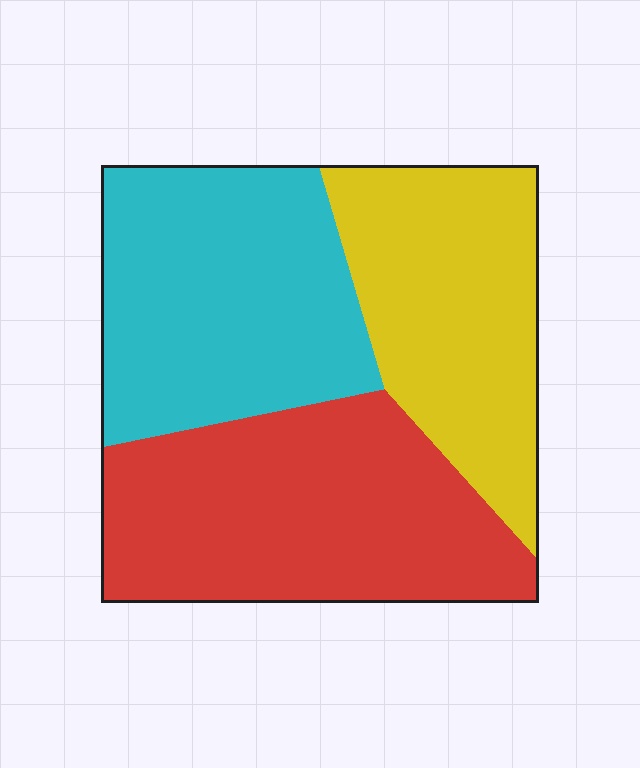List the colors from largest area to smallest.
From largest to smallest: red, cyan, yellow.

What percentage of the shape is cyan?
Cyan takes up about one third (1/3) of the shape.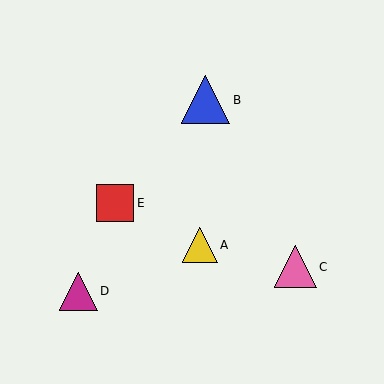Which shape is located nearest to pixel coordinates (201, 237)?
The yellow triangle (labeled A) at (200, 245) is nearest to that location.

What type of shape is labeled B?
Shape B is a blue triangle.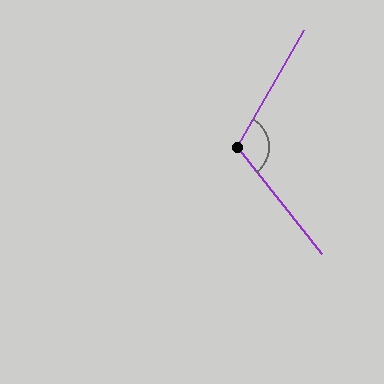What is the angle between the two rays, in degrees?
Approximately 112 degrees.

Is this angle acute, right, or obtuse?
It is obtuse.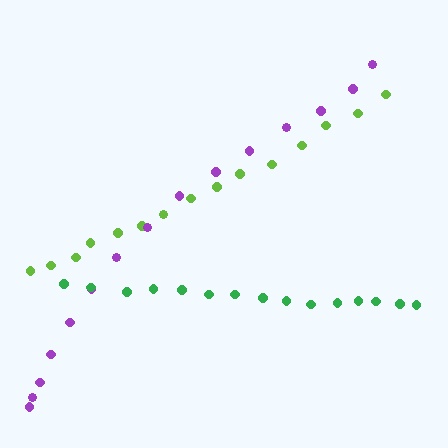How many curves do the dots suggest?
There are 3 distinct paths.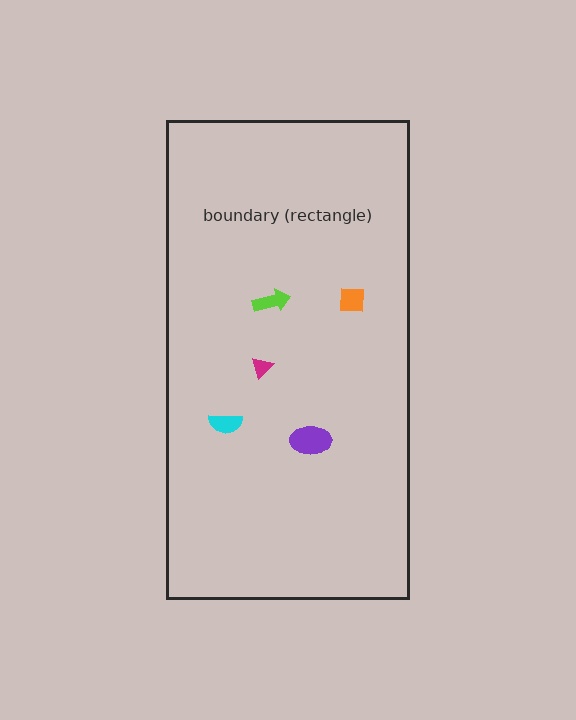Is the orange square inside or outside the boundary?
Inside.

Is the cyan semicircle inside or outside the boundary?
Inside.